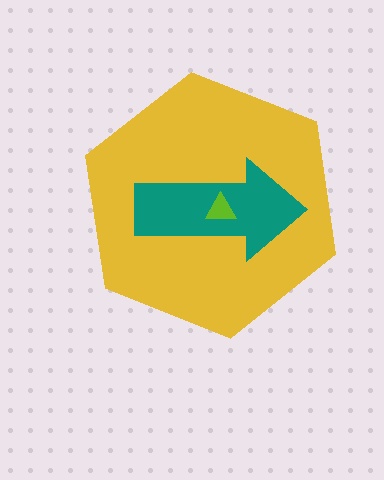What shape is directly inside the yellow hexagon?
The teal arrow.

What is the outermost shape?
The yellow hexagon.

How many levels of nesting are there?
3.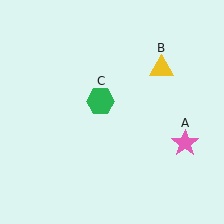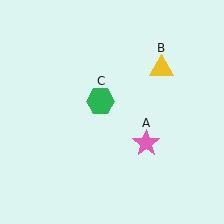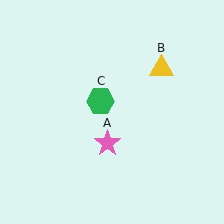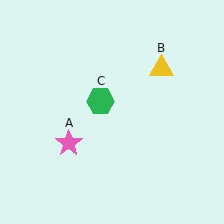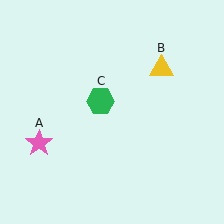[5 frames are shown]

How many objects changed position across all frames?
1 object changed position: pink star (object A).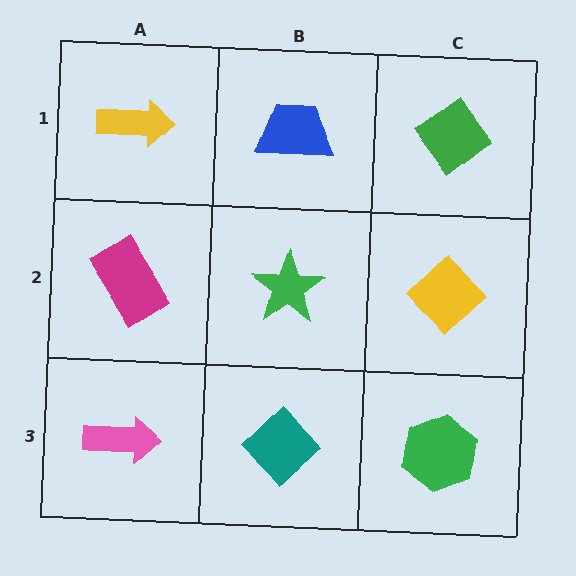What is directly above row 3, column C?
A yellow diamond.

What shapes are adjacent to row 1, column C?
A yellow diamond (row 2, column C), a blue trapezoid (row 1, column B).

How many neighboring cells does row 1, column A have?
2.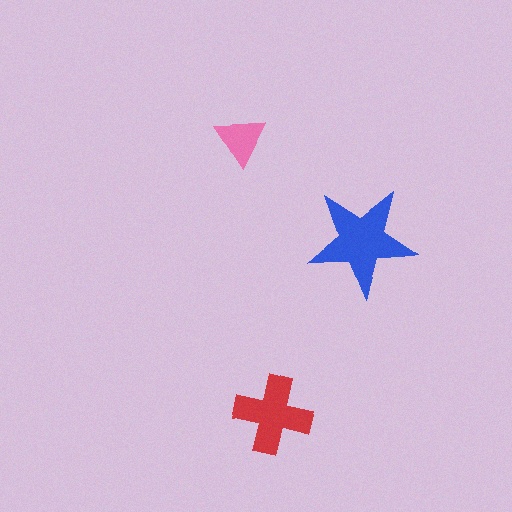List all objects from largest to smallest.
The blue star, the red cross, the pink triangle.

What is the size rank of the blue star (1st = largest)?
1st.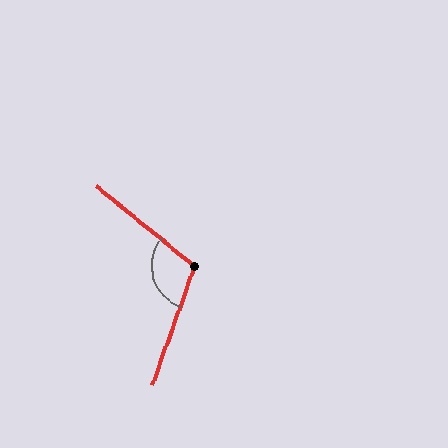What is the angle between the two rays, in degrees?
Approximately 109 degrees.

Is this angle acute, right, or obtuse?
It is obtuse.